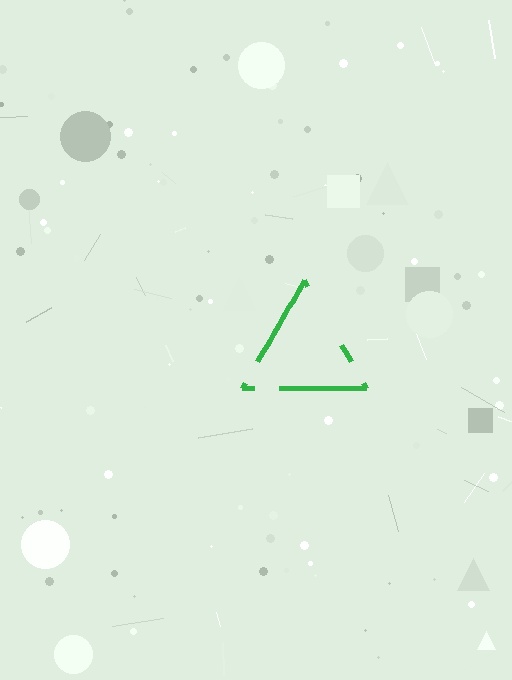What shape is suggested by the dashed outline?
The dashed outline suggests a triangle.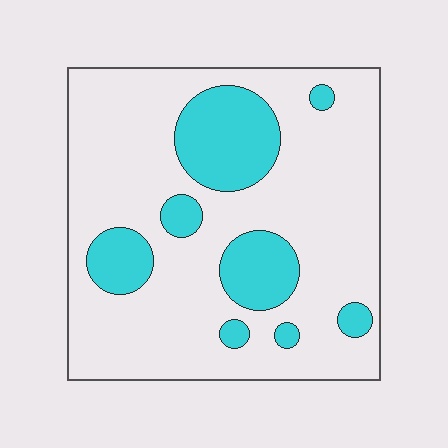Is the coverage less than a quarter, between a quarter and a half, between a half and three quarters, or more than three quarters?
Less than a quarter.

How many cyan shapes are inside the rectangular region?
8.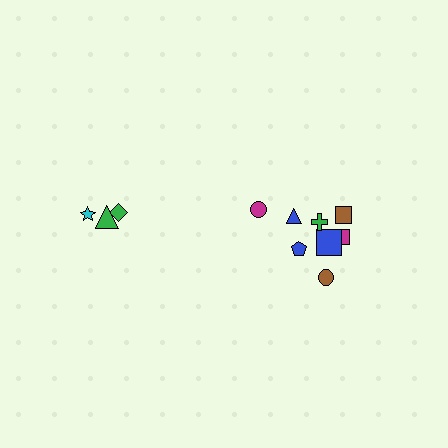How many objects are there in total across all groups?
There are 11 objects.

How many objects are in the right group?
There are 8 objects.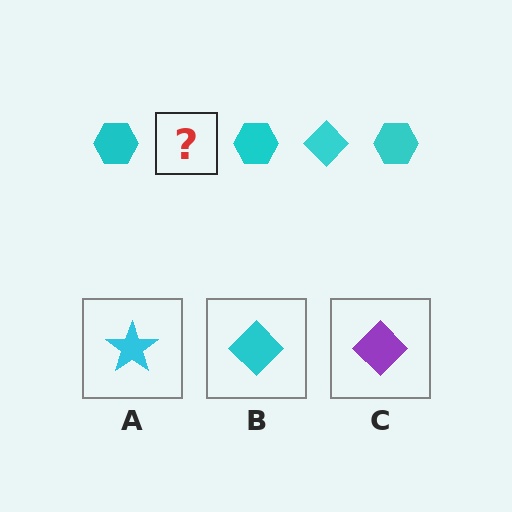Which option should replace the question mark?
Option B.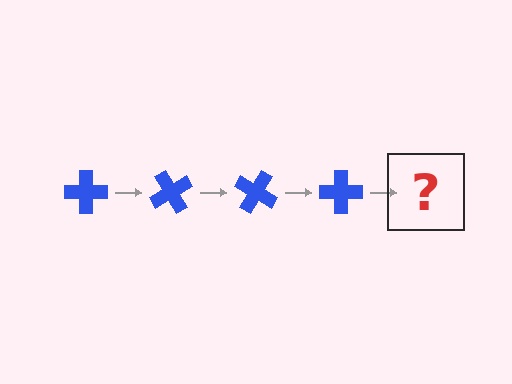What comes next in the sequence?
The next element should be a blue cross rotated 240 degrees.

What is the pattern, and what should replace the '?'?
The pattern is that the cross rotates 60 degrees each step. The '?' should be a blue cross rotated 240 degrees.